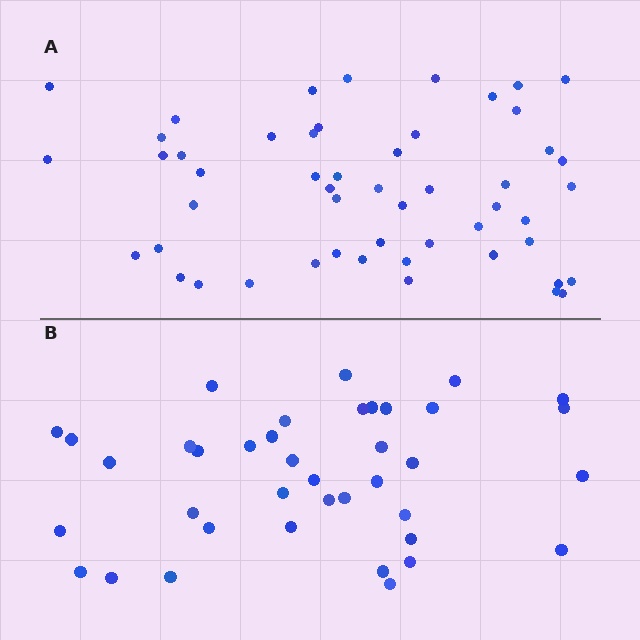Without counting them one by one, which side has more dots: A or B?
Region A (the top region) has more dots.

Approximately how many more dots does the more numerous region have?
Region A has approximately 15 more dots than region B.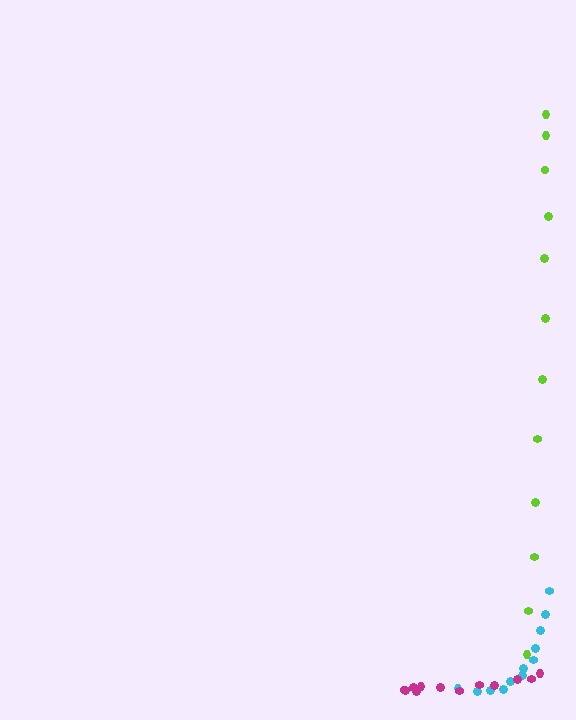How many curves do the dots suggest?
There are 3 distinct paths.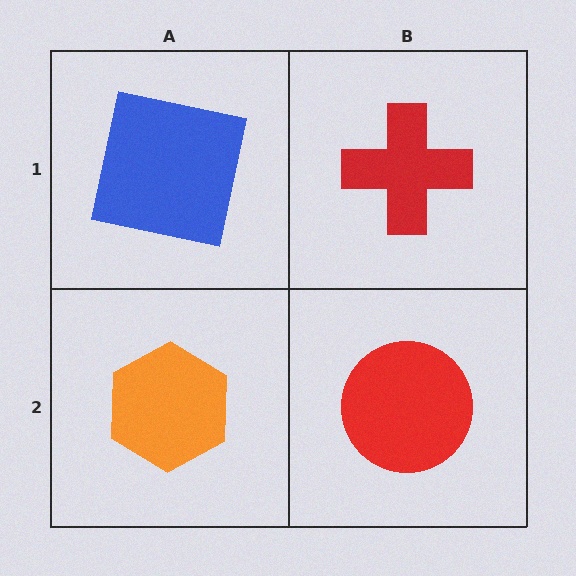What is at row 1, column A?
A blue square.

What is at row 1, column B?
A red cross.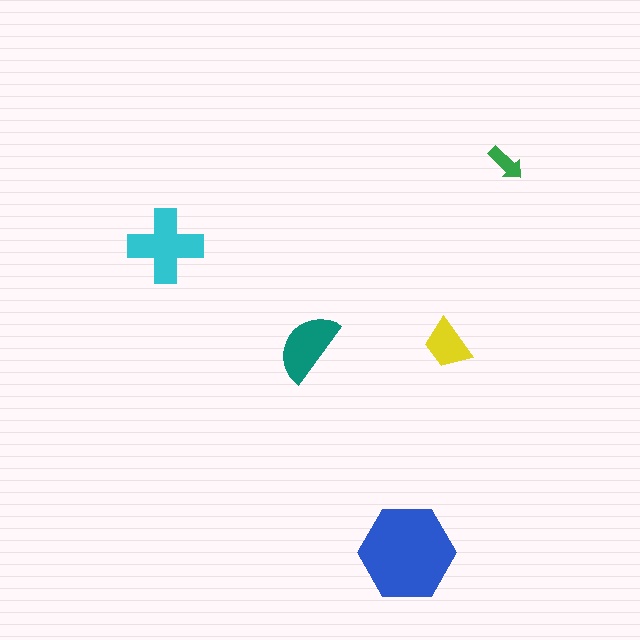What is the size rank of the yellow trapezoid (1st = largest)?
4th.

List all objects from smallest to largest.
The green arrow, the yellow trapezoid, the teal semicircle, the cyan cross, the blue hexagon.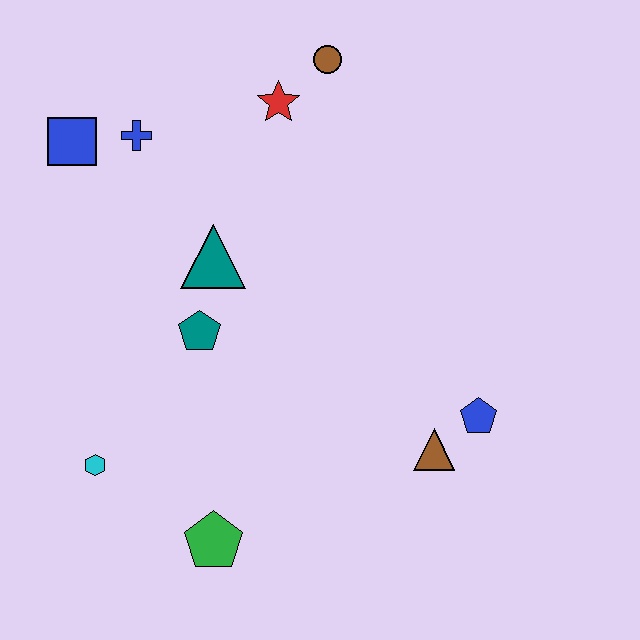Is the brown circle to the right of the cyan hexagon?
Yes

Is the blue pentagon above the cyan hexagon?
Yes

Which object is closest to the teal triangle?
The teal pentagon is closest to the teal triangle.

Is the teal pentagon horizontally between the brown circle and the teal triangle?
No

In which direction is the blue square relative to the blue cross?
The blue square is to the left of the blue cross.